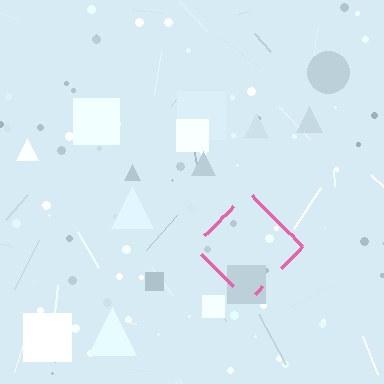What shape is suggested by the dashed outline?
The dashed outline suggests a diamond.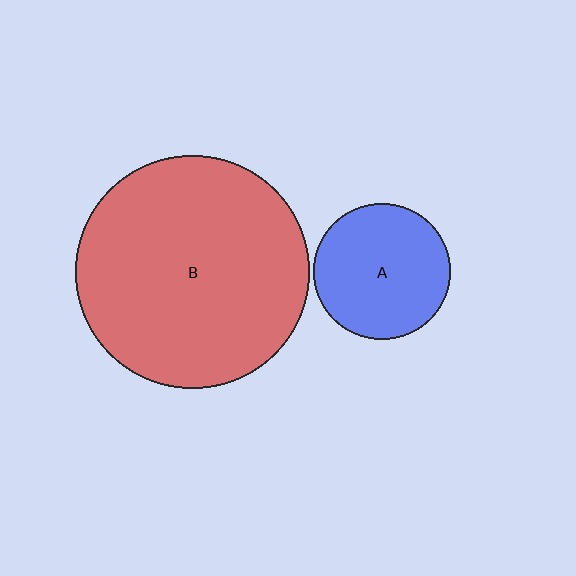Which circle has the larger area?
Circle B (red).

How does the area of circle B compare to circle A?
Approximately 2.9 times.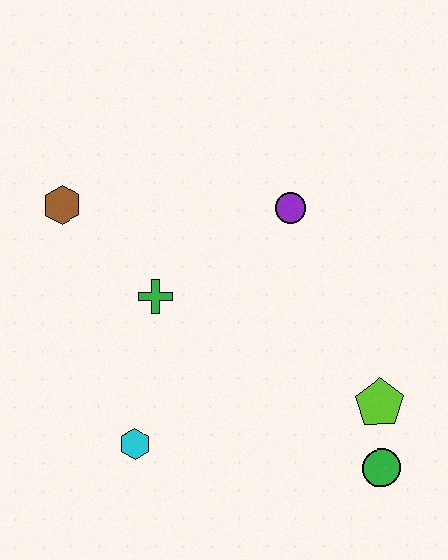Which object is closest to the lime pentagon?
The green circle is closest to the lime pentagon.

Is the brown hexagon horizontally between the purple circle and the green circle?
No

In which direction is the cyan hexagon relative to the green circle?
The cyan hexagon is to the left of the green circle.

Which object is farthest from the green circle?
The brown hexagon is farthest from the green circle.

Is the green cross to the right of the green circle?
No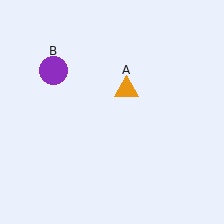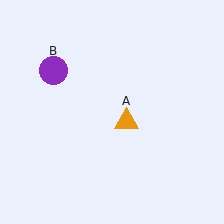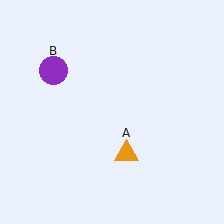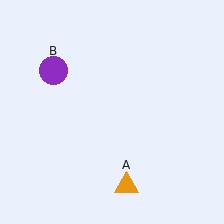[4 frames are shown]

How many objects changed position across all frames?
1 object changed position: orange triangle (object A).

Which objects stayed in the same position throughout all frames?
Purple circle (object B) remained stationary.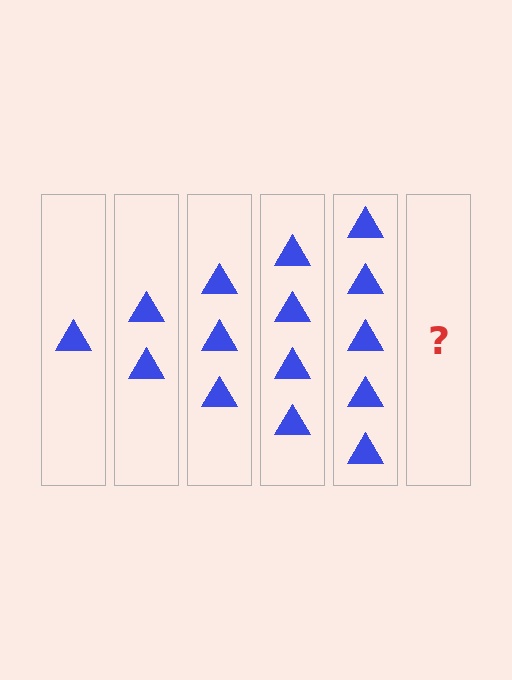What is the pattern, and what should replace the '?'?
The pattern is that each step adds one more triangle. The '?' should be 6 triangles.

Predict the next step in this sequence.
The next step is 6 triangles.